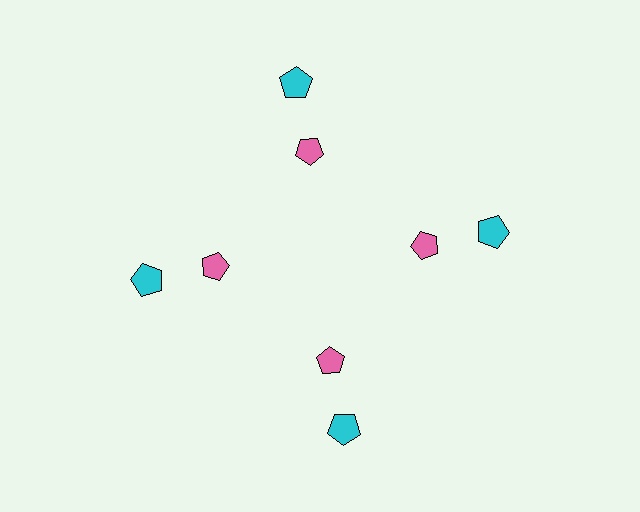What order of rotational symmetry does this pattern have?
This pattern has 4-fold rotational symmetry.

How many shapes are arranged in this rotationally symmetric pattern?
There are 8 shapes, arranged in 4 groups of 2.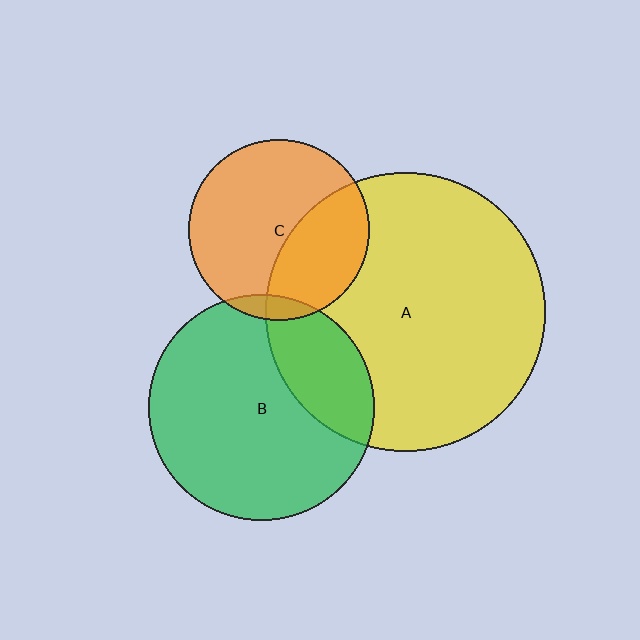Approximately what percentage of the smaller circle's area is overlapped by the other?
Approximately 5%.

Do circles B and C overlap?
Yes.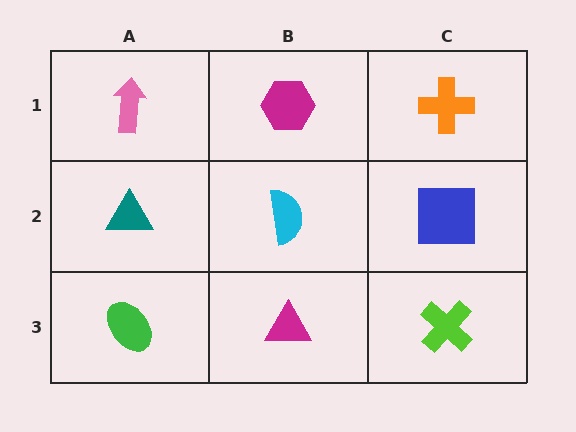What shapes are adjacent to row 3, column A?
A teal triangle (row 2, column A), a magenta triangle (row 3, column B).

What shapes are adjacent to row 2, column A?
A pink arrow (row 1, column A), a green ellipse (row 3, column A), a cyan semicircle (row 2, column B).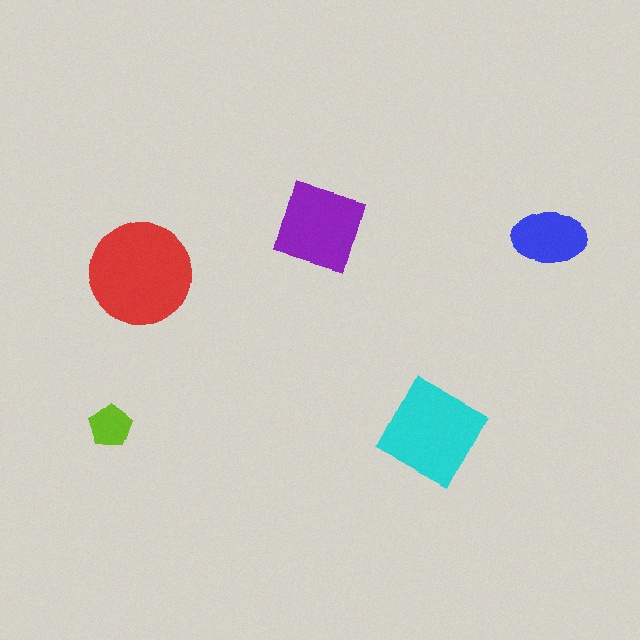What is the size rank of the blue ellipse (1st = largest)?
4th.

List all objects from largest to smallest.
The red circle, the cyan square, the purple diamond, the blue ellipse, the lime pentagon.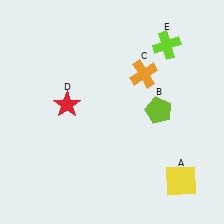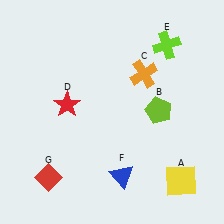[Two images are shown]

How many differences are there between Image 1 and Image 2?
There are 2 differences between the two images.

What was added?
A blue triangle (F), a red diamond (G) were added in Image 2.